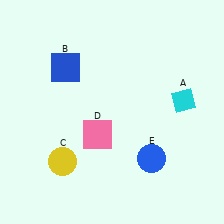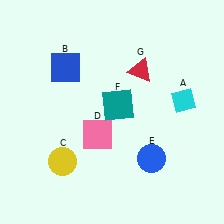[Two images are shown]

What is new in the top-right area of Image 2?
A teal square (F) was added in the top-right area of Image 2.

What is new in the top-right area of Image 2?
A red triangle (G) was added in the top-right area of Image 2.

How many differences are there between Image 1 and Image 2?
There are 2 differences between the two images.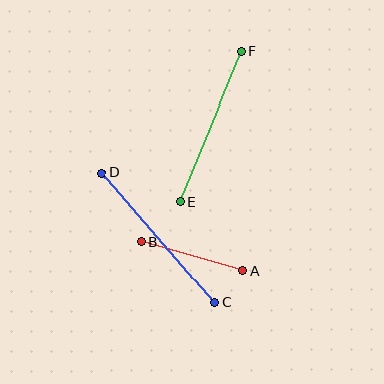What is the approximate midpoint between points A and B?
The midpoint is at approximately (192, 256) pixels.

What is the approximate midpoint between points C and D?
The midpoint is at approximately (158, 237) pixels.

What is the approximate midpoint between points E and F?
The midpoint is at approximately (211, 126) pixels.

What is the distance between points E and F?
The distance is approximately 163 pixels.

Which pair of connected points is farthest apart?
Points C and D are farthest apart.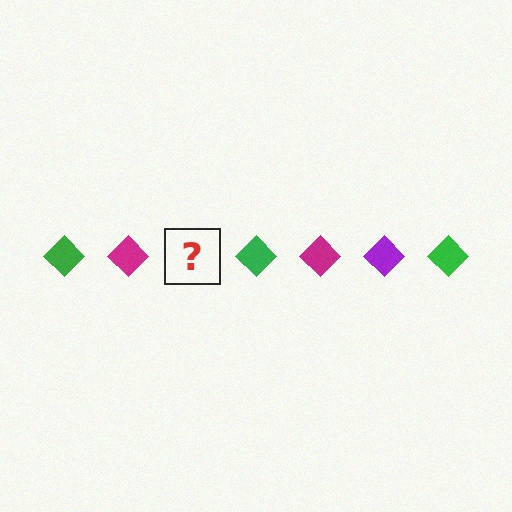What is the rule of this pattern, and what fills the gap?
The rule is that the pattern cycles through green, magenta, purple diamonds. The gap should be filled with a purple diamond.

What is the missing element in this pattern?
The missing element is a purple diamond.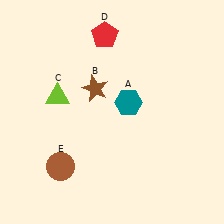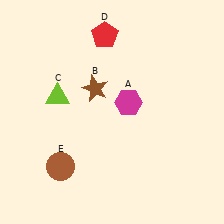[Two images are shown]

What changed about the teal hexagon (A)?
In Image 1, A is teal. In Image 2, it changed to magenta.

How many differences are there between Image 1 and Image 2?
There is 1 difference between the two images.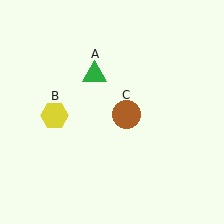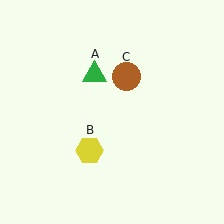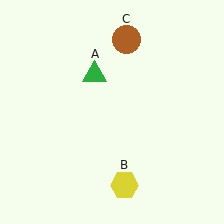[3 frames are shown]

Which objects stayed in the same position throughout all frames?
Green triangle (object A) remained stationary.